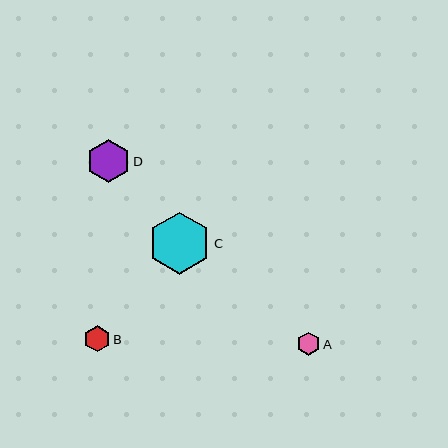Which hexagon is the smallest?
Hexagon A is the smallest with a size of approximately 23 pixels.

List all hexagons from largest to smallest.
From largest to smallest: C, D, B, A.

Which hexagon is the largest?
Hexagon C is the largest with a size of approximately 62 pixels.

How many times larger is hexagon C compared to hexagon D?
Hexagon C is approximately 1.4 times the size of hexagon D.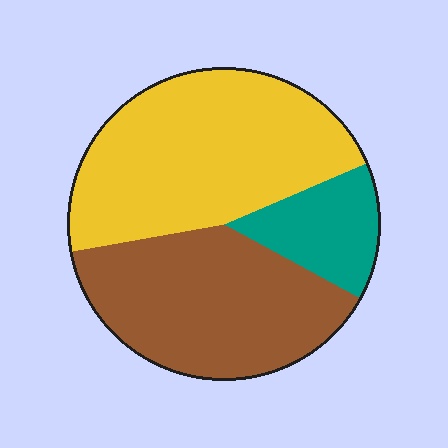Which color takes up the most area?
Yellow, at roughly 45%.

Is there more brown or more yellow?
Yellow.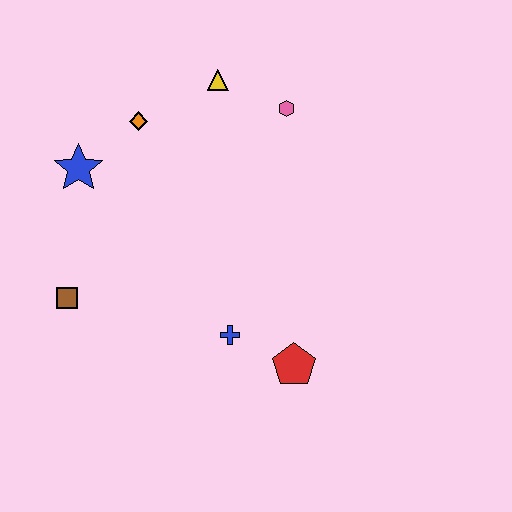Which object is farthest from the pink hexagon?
The brown square is farthest from the pink hexagon.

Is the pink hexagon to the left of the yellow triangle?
No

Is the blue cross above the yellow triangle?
No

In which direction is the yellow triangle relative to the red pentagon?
The yellow triangle is above the red pentagon.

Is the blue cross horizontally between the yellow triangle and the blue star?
No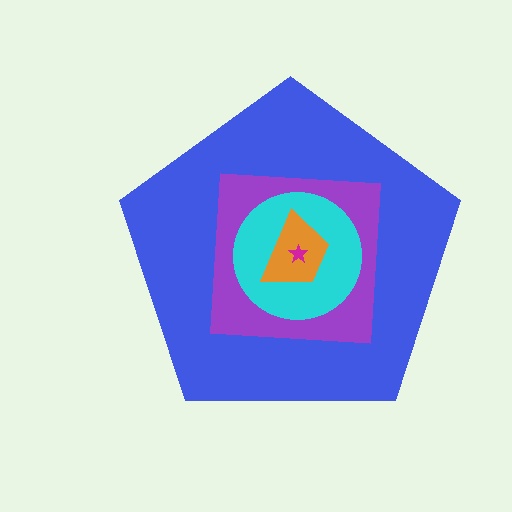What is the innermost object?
The magenta star.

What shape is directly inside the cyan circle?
The orange trapezoid.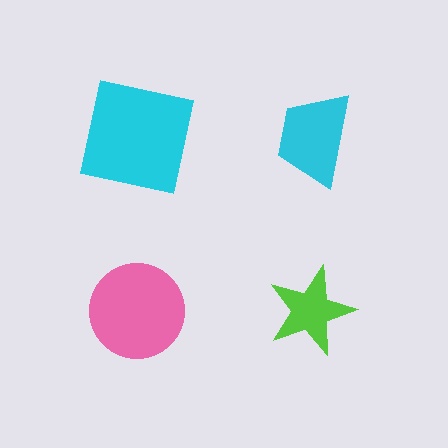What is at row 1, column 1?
A cyan square.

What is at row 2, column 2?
A lime star.